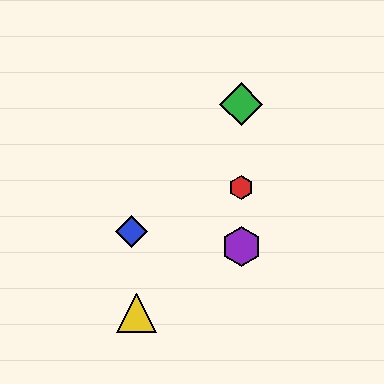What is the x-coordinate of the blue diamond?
The blue diamond is at x≈132.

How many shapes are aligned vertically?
3 shapes (the red hexagon, the green diamond, the purple hexagon) are aligned vertically.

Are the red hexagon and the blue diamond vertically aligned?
No, the red hexagon is at x≈241 and the blue diamond is at x≈132.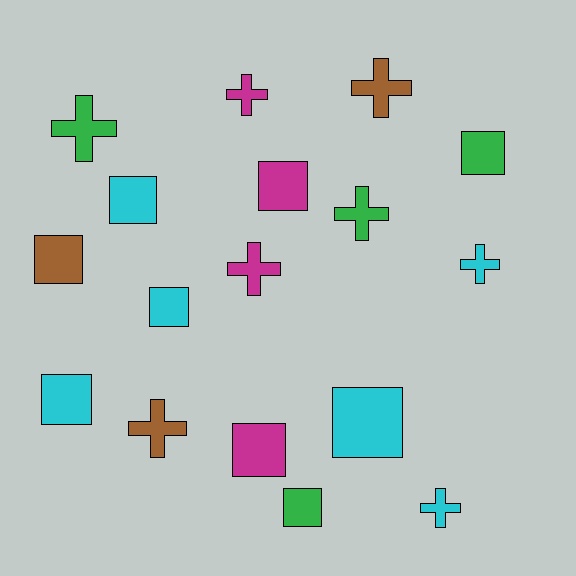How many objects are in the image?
There are 17 objects.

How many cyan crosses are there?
There are 2 cyan crosses.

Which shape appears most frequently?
Square, with 9 objects.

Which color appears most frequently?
Cyan, with 6 objects.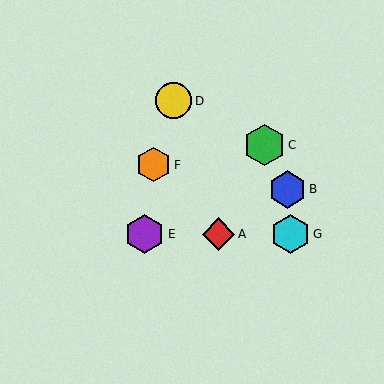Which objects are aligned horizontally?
Objects A, E, G are aligned horizontally.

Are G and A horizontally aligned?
Yes, both are at y≈234.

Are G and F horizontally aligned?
No, G is at y≈234 and F is at y≈165.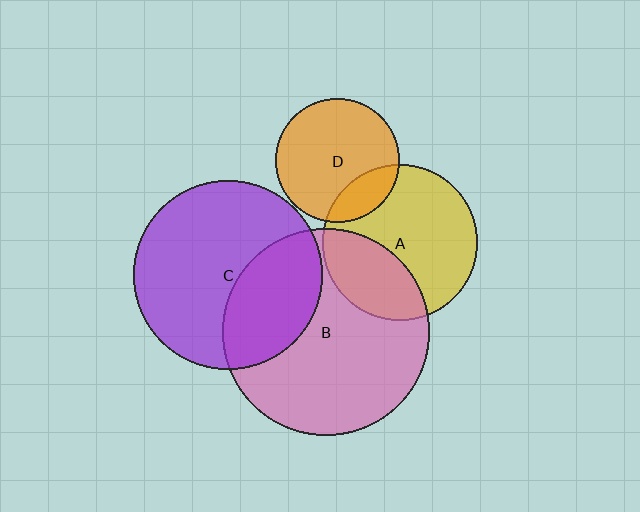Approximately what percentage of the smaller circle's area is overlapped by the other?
Approximately 35%.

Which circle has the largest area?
Circle B (pink).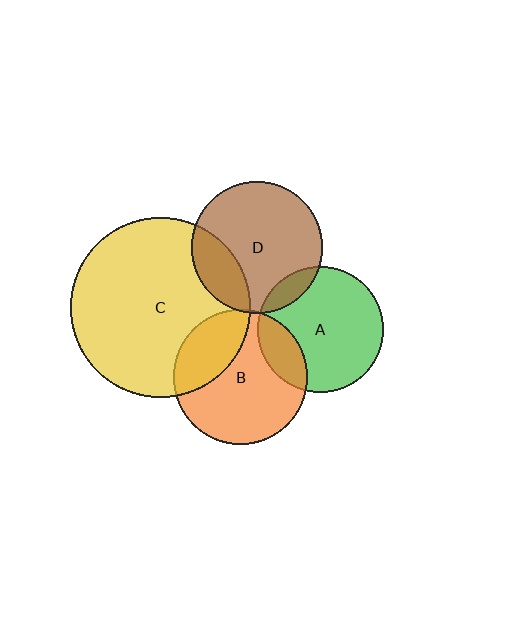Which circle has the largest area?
Circle C (yellow).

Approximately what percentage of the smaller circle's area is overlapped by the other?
Approximately 20%.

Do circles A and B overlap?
Yes.